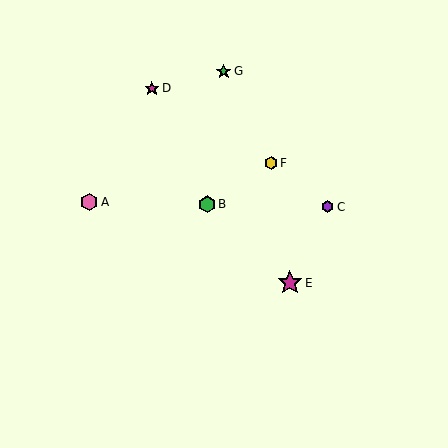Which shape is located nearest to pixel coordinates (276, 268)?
The magenta star (labeled E) at (290, 283) is nearest to that location.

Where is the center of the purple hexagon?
The center of the purple hexagon is at (328, 207).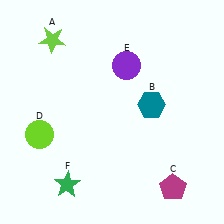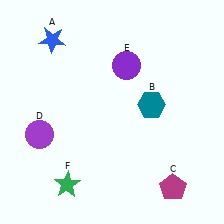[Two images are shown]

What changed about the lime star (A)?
In Image 1, A is lime. In Image 2, it changed to blue.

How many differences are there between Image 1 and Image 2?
There are 2 differences between the two images.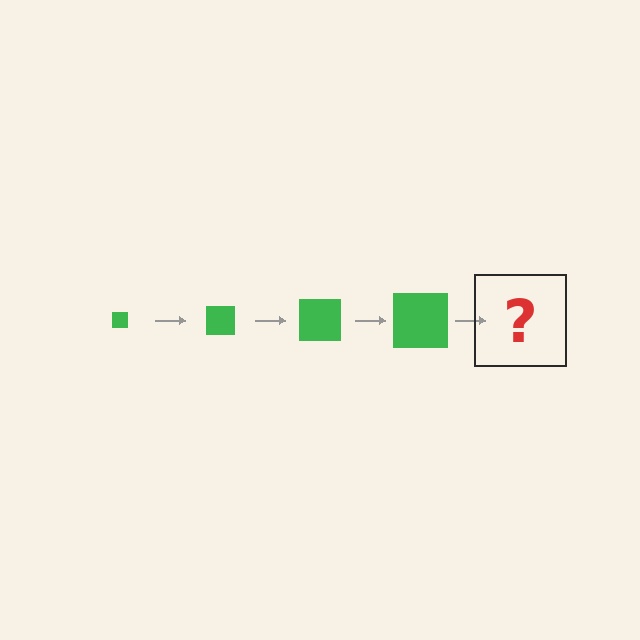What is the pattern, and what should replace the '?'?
The pattern is that the square gets progressively larger each step. The '?' should be a green square, larger than the previous one.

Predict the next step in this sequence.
The next step is a green square, larger than the previous one.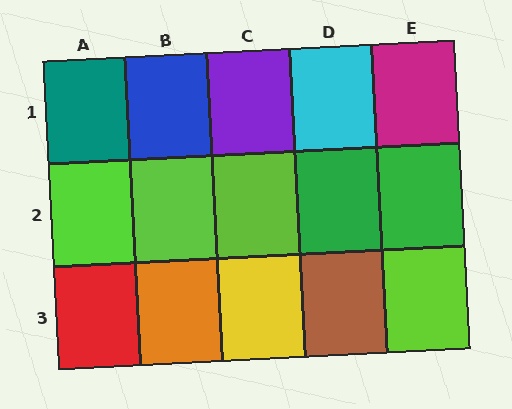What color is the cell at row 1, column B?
Blue.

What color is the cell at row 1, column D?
Cyan.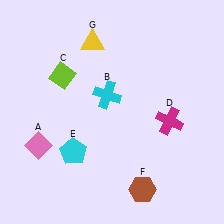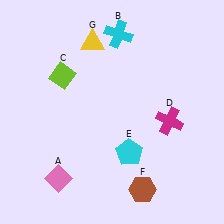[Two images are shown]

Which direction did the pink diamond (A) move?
The pink diamond (A) moved down.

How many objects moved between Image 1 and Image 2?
3 objects moved between the two images.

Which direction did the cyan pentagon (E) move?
The cyan pentagon (E) moved right.